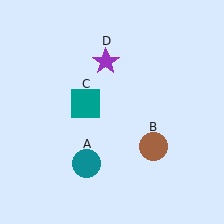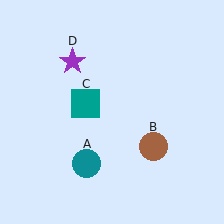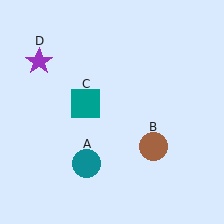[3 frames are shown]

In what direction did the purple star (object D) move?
The purple star (object D) moved left.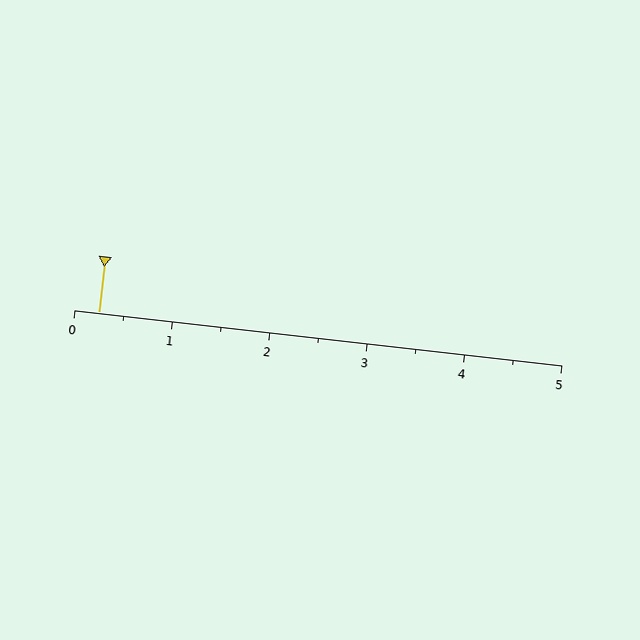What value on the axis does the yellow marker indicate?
The marker indicates approximately 0.2.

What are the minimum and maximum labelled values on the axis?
The axis runs from 0 to 5.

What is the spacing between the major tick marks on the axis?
The major ticks are spaced 1 apart.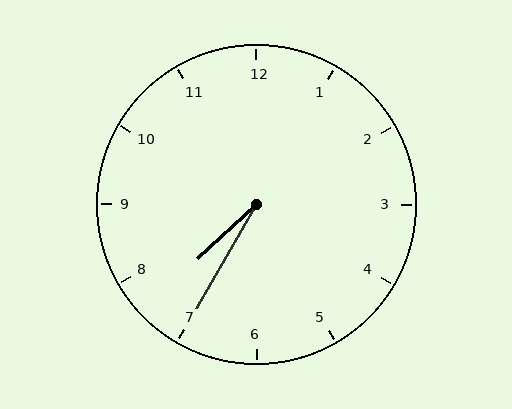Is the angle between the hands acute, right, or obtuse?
It is acute.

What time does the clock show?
7:35.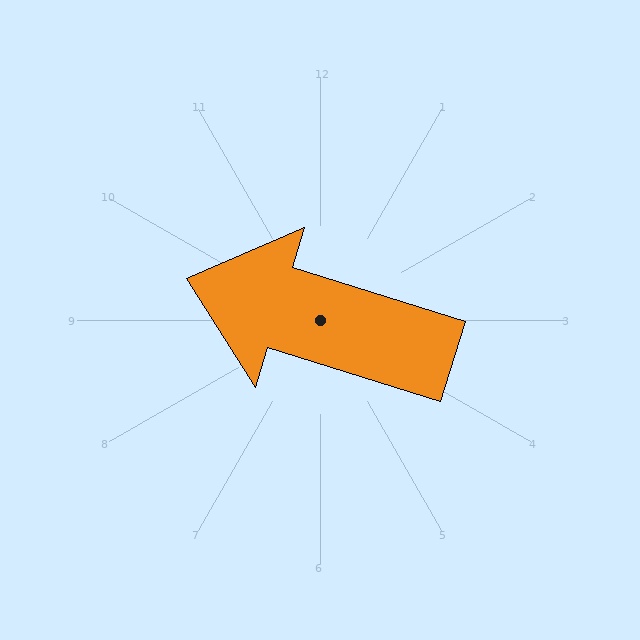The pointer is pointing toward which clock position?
Roughly 10 o'clock.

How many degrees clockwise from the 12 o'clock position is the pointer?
Approximately 287 degrees.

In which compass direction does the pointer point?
West.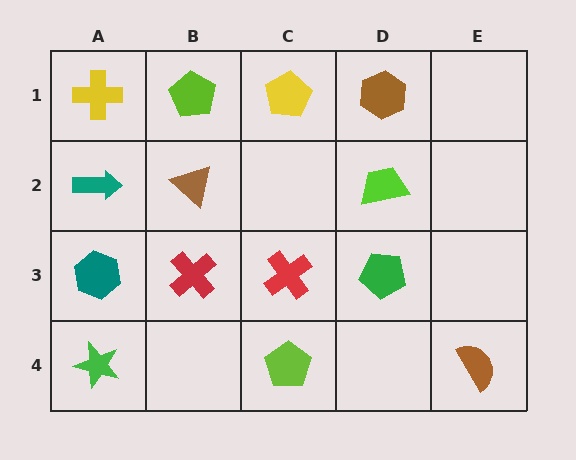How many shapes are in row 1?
4 shapes.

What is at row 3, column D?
A green pentagon.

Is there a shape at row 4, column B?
No, that cell is empty.